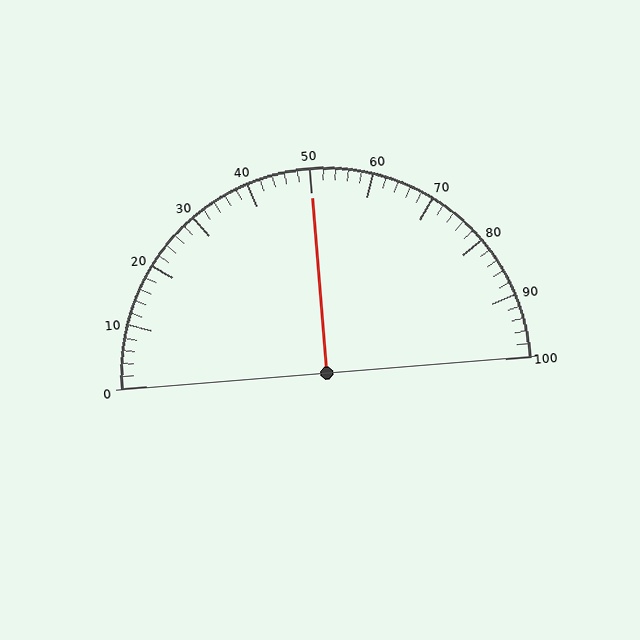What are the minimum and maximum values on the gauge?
The gauge ranges from 0 to 100.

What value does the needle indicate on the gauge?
The needle indicates approximately 50.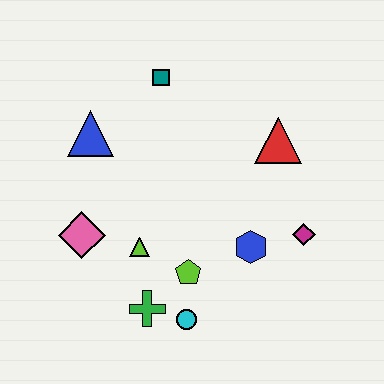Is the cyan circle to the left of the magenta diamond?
Yes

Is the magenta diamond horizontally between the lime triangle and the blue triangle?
No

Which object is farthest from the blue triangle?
The magenta diamond is farthest from the blue triangle.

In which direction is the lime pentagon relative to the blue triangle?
The lime pentagon is below the blue triangle.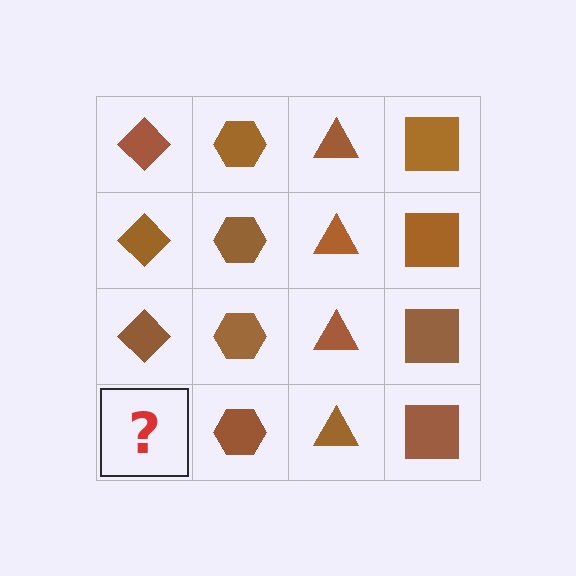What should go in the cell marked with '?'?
The missing cell should contain a brown diamond.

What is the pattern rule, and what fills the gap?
The rule is that each column has a consistent shape. The gap should be filled with a brown diamond.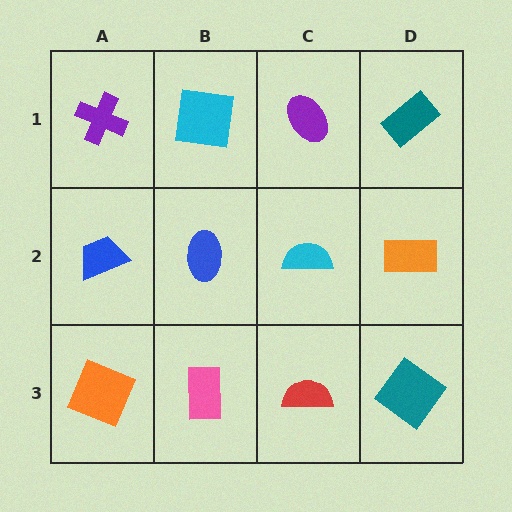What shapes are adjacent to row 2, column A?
A purple cross (row 1, column A), an orange square (row 3, column A), a blue ellipse (row 2, column B).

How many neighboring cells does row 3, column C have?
3.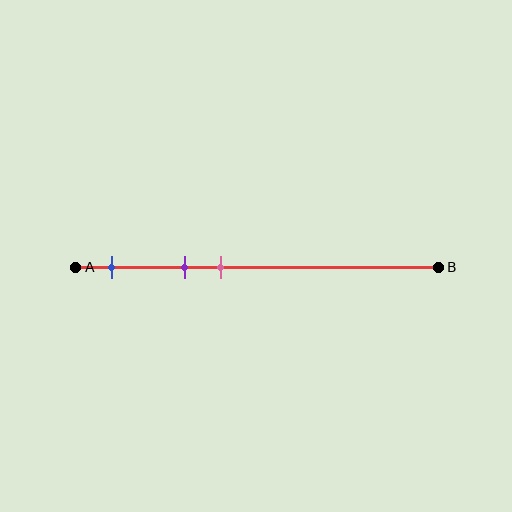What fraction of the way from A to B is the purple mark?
The purple mark is approximately 30% (0.3) of the way from A to B.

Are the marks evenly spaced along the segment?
Yes, the marks are approximately evenly spaced.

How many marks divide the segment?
There are 3 marks dividing the segment.